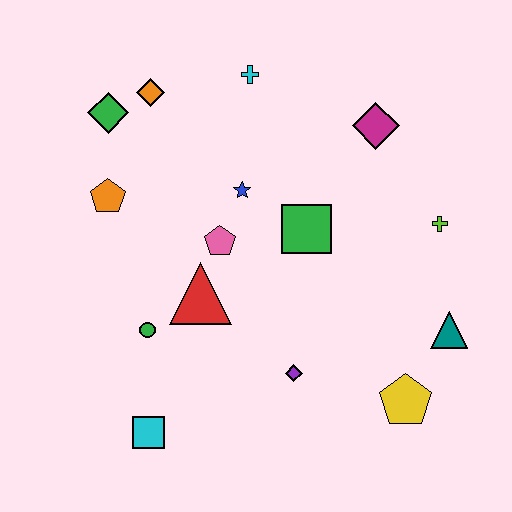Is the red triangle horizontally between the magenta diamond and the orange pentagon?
Yes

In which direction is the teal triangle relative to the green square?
The teal triangle is to the right of the green square.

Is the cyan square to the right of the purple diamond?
No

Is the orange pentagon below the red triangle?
No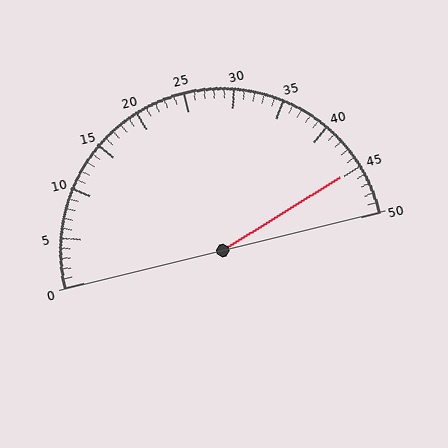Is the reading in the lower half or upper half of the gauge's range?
The reading is in the upper half of the range (0 to 50).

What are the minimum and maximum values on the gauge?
The gauge ranges from 0 to 50.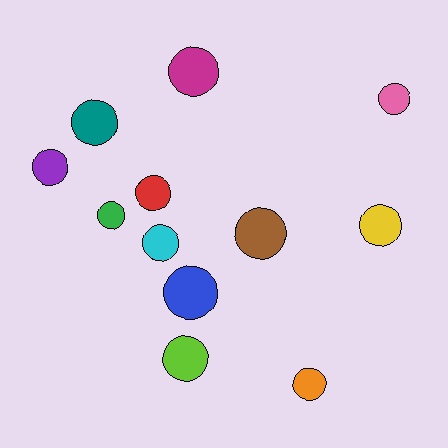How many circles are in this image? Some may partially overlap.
There are 12 circles.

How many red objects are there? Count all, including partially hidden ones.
There is 1 red object.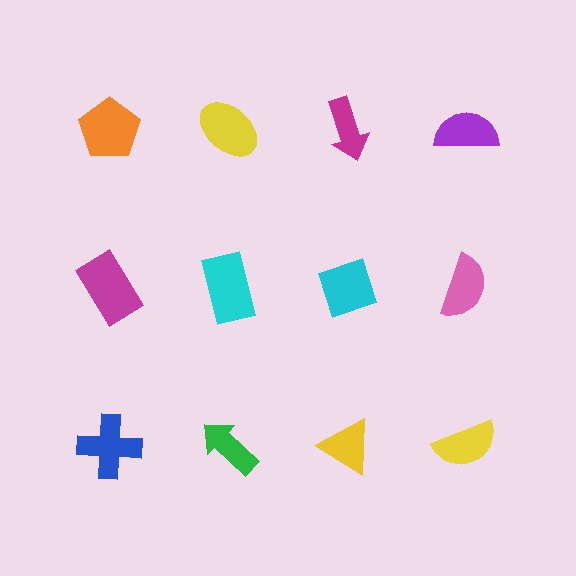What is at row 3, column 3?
A yellow triangle.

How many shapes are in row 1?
4 shapes.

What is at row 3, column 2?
A green arrow.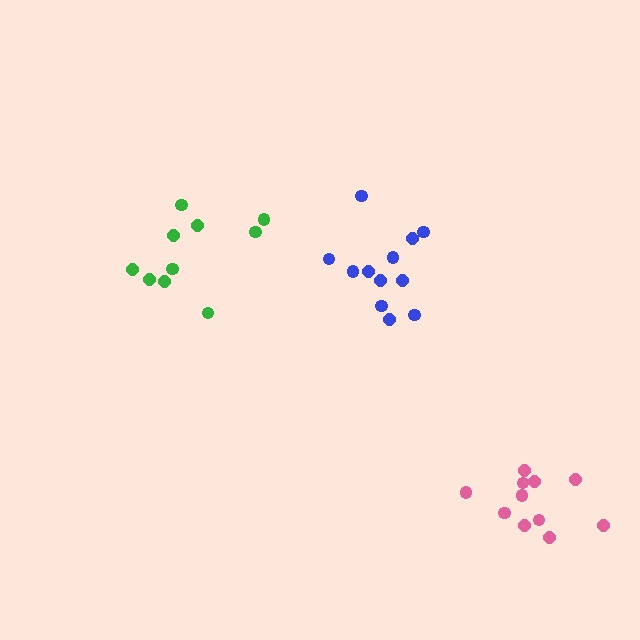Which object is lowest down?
The pink cluster is bottommost.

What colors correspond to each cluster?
The clusters are colored: blue, pink, green.